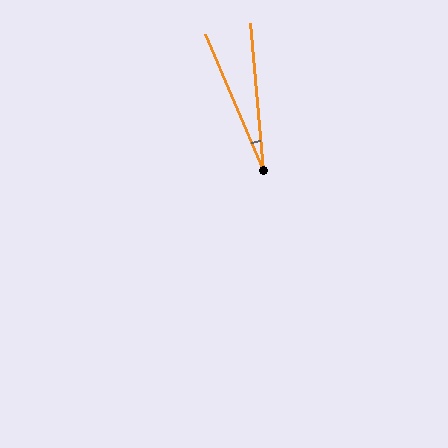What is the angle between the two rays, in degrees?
Approximately 18 degrees.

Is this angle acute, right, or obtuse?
It is acute.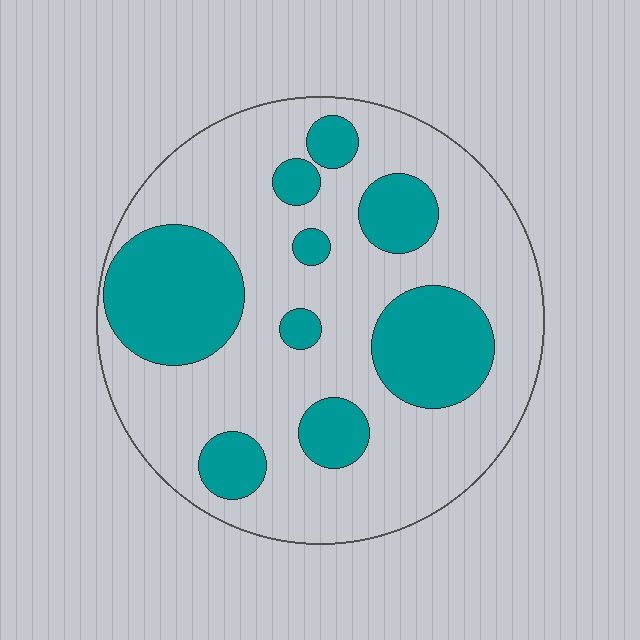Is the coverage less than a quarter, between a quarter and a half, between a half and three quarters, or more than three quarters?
Between a quarter and a half.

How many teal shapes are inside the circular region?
9.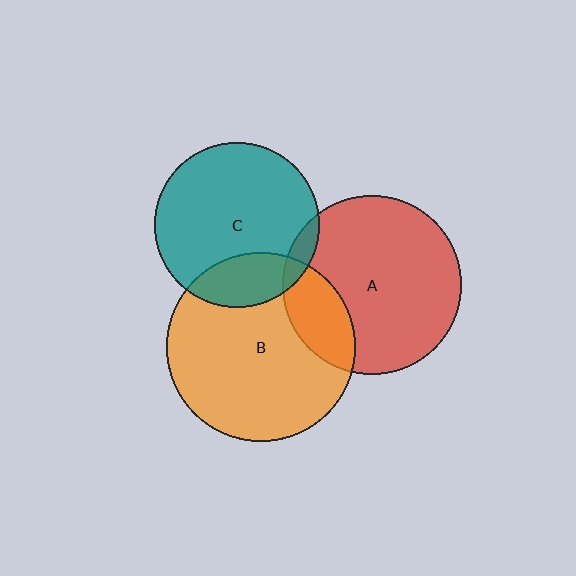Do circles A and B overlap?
Yes.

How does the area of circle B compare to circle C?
Approximately 1.3 times.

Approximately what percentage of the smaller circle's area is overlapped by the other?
Approximately 20%.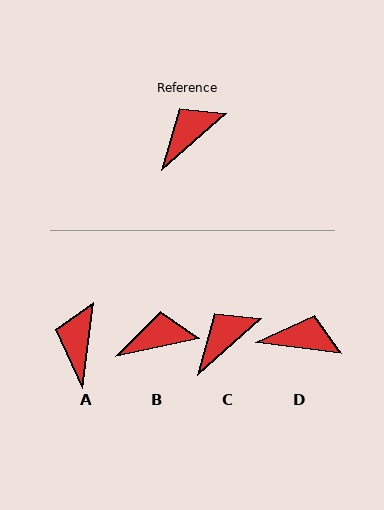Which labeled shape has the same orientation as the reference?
C.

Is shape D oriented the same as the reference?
No, it is off by about 49 degrees.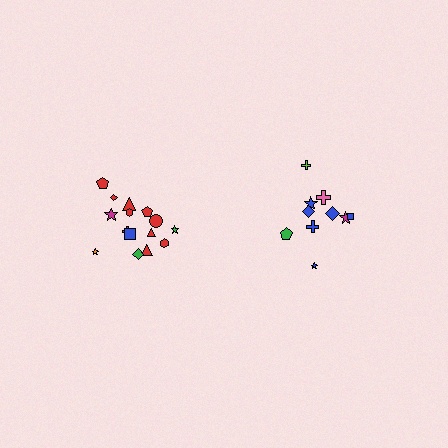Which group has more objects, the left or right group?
The left group.